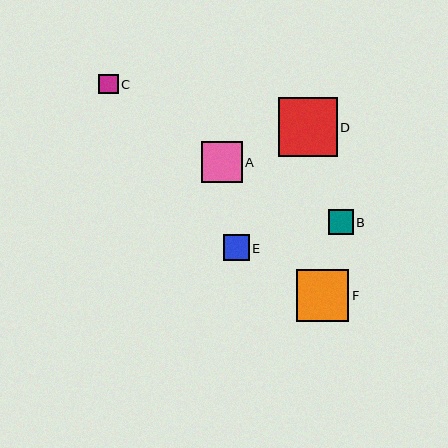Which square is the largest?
Square D is the largest with a size of approximately 59 pixels.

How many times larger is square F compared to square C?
Square F is approximately 2.7 times the size of square C.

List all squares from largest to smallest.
From largest to smallest: D, F, A, E, B, C.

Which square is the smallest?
Square C is the smallest with a size of approximately 19 pixels.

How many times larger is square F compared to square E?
Square F is approximately 2.0 times the size of square E.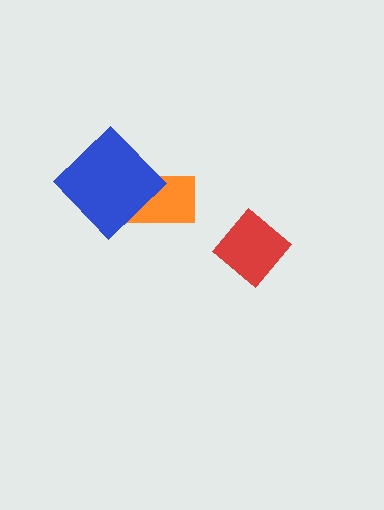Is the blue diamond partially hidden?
No, no other shape covers it.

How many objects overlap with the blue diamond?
1 object overlaps with the blue diamond.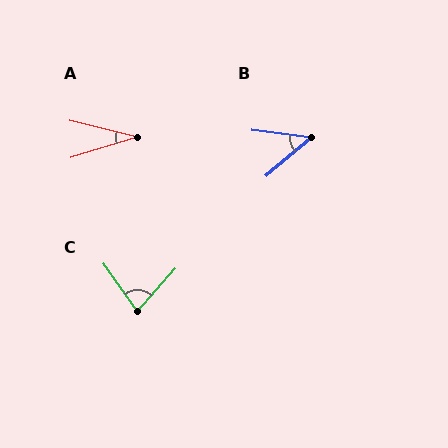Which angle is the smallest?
A, at approximately 30 degrees.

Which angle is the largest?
C, at approximately 76 degrees.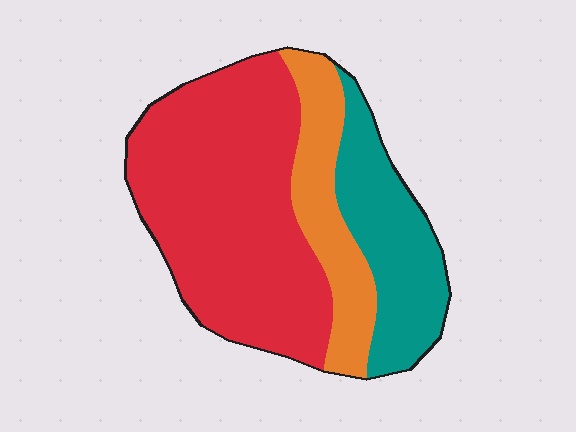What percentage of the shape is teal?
Teal takes up less than a quarter of the shape.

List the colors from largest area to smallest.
From largest to smallest: red, teal, orange.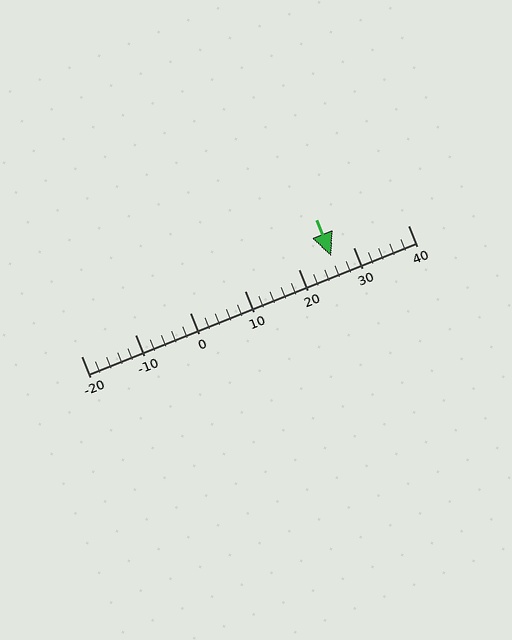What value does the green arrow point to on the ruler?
The green arrow points to approximately 26.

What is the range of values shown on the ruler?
The ruler shows values from -20 to 40.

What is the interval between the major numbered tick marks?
The major tick marks are spaced 10 units apart.